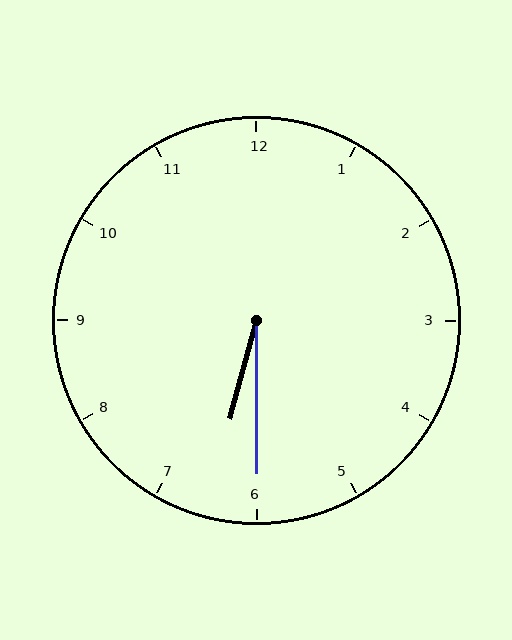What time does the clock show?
6:30.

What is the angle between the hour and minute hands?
Approximately 15 degrees.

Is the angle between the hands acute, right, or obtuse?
It is acute.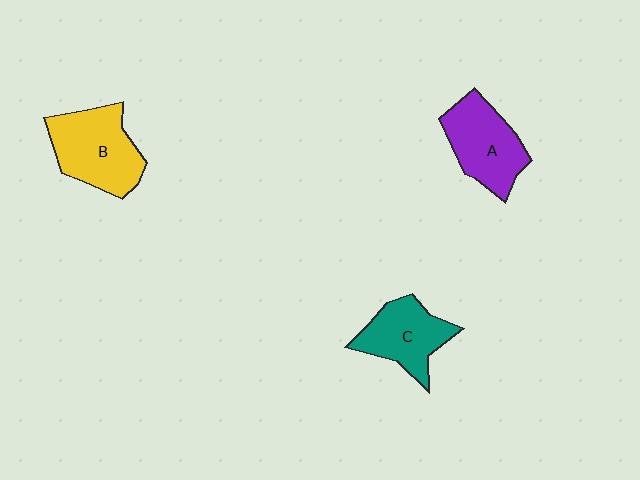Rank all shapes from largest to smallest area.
From largest to smallest: B (yellow), A (purple), C (teal).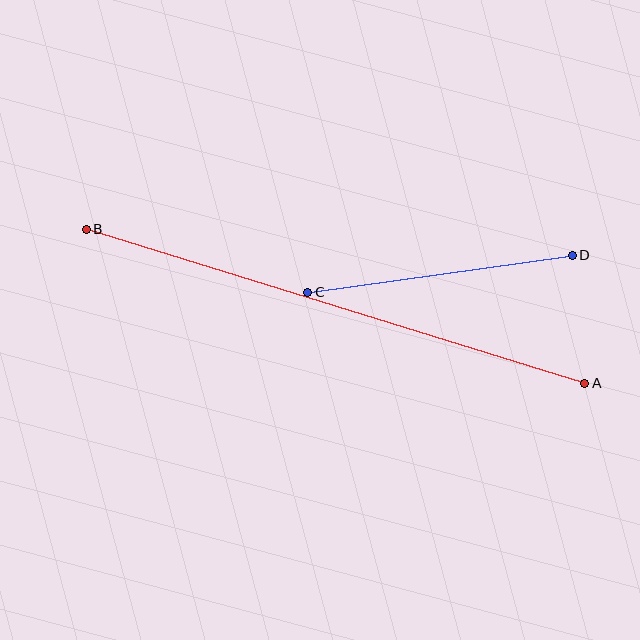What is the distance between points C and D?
The distance is approximately 267 pixels.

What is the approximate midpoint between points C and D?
The midpoint is at approximately (440, 274) pixels.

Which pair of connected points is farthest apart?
Points A and B are farthest apart.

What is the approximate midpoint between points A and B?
The midpoint is at approximately (336, 306) pixels.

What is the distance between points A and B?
The distance is approximately 522 pixels.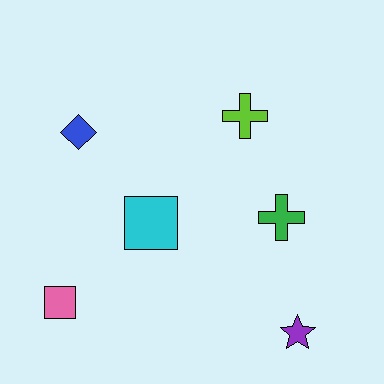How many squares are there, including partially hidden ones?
There are 2 squares.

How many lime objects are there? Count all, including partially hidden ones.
There is 1 lime object.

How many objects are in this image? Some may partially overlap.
There are 6 objects.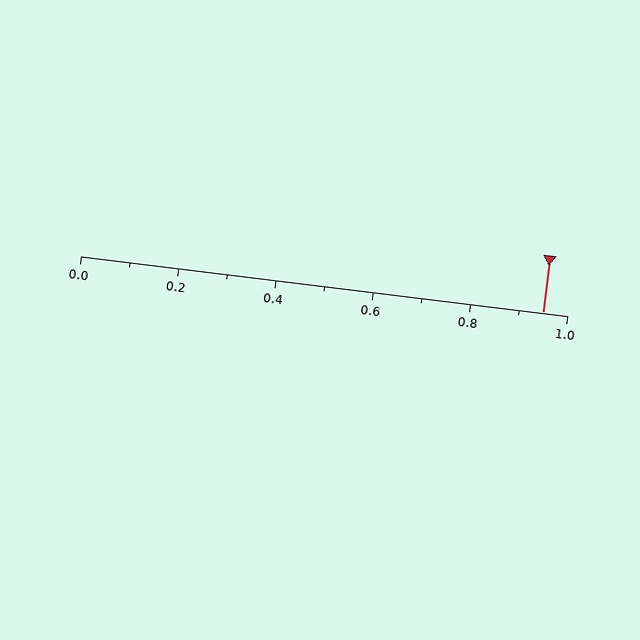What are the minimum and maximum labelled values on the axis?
The axis runs from 0.0 to 1.0.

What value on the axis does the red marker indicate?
The marker indicates approximately 0.95.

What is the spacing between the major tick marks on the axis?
The major ticks are spaced 0.2 apart.